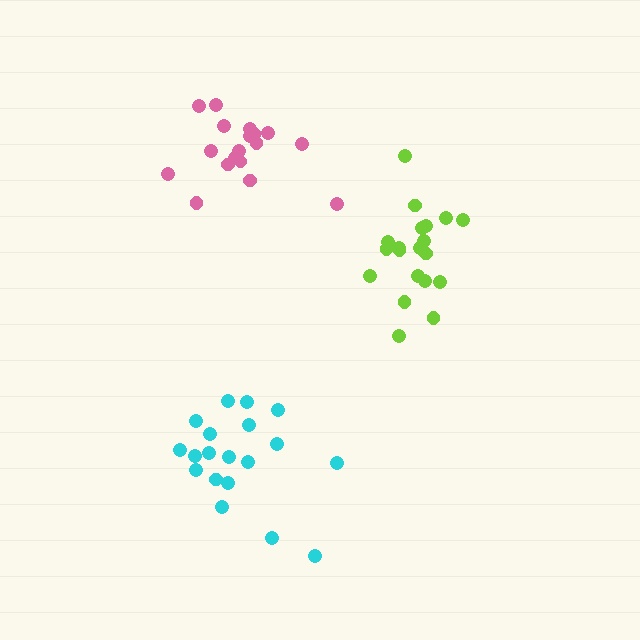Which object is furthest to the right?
The lime cluster is rightmost.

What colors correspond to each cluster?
The clusters are colored: lime, cyan, pink.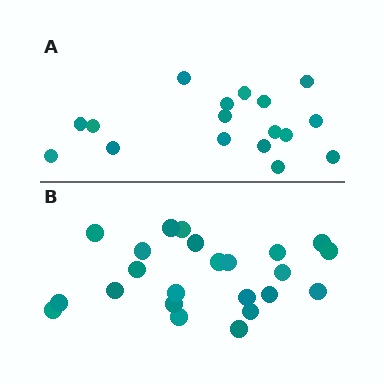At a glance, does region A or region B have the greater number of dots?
Region B (the bottom region) has more dots.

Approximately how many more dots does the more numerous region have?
Region B has about 6 more dots than region A.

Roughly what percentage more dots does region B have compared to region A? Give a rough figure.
About 35% more.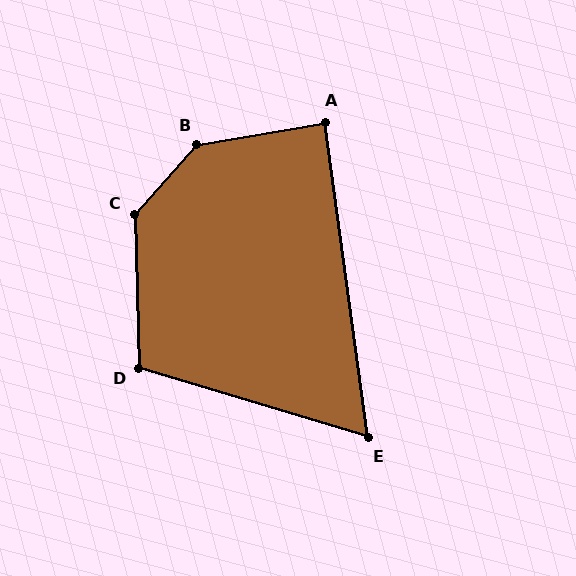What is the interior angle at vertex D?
Approximately 108 degrees (obtuse).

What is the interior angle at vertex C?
Approximately 137 degrees (obtuse).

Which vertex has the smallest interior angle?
E, at approximately 66 degrees.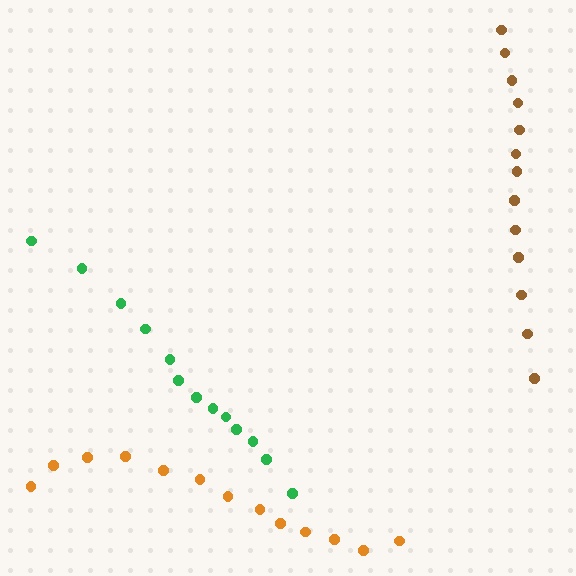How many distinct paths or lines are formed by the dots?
There are 3 distinct paths.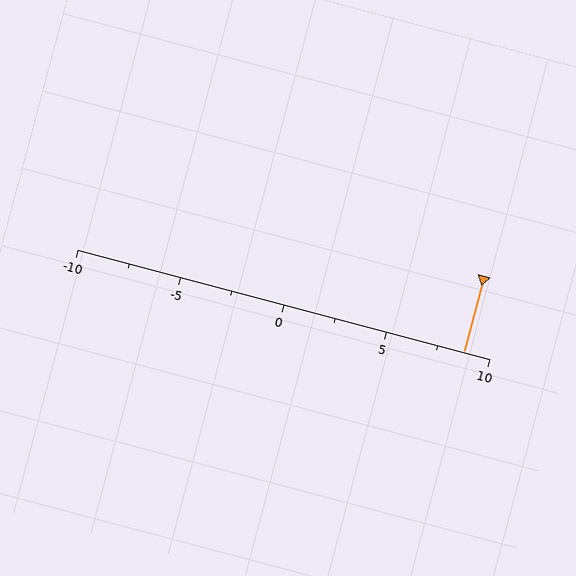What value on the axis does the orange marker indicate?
The marker indicates approximately 8.8.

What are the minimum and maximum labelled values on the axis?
The axis runs from -10 to 10.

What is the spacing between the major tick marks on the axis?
The major ticks are spaced 5 apart.